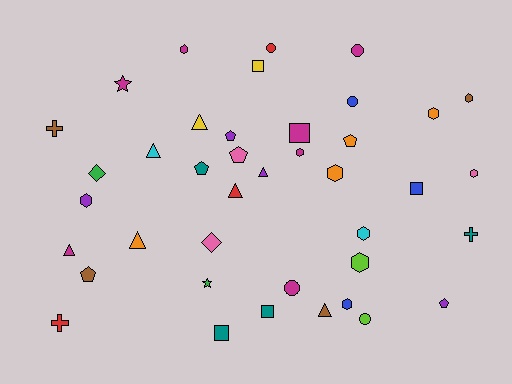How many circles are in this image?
There are 5 circles.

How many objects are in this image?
There are 40 objects.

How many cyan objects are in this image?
There are 2 cyan objects.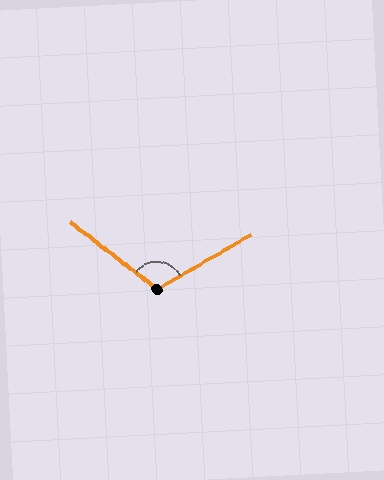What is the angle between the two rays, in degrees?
Approximately 112 degrees.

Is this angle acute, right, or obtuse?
It is obtuse.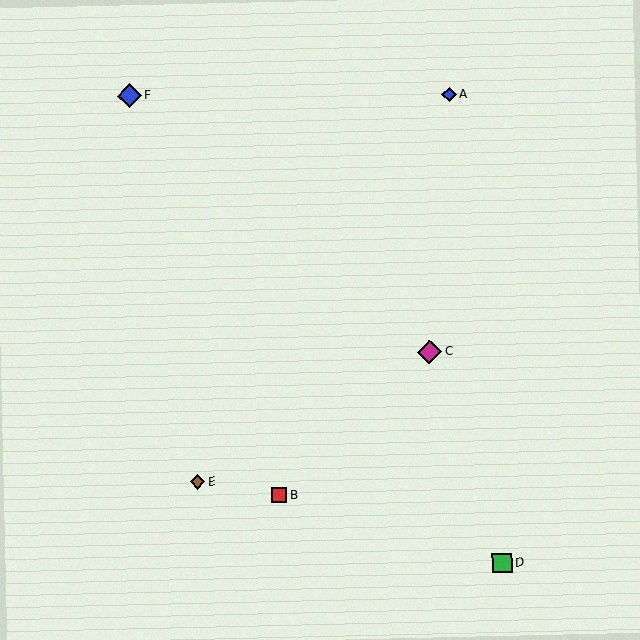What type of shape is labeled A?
Shape A is a blue diamond.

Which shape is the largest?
The magenta diamond (labeled C) is the largest.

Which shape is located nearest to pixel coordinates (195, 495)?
The brown diamond (labeled E) at (197, 482) is nearest to that location.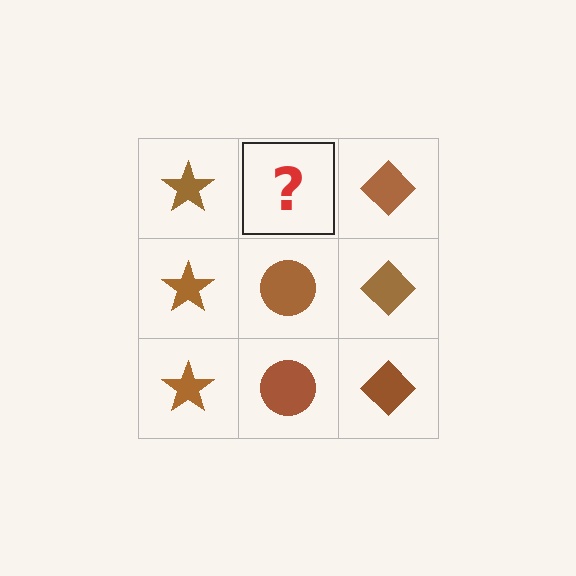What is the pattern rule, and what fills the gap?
The rule is that each column has a consistent shape. The gap should be filled with a brown circle.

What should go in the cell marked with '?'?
The missing cell should contain a brown circle.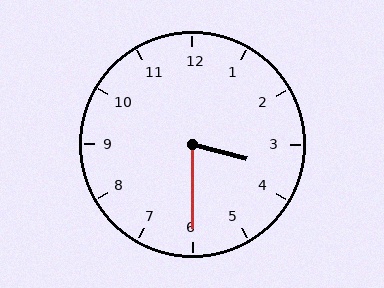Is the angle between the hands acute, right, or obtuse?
It is acute.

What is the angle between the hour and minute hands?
Approximately 75 degrees.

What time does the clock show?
3:30.